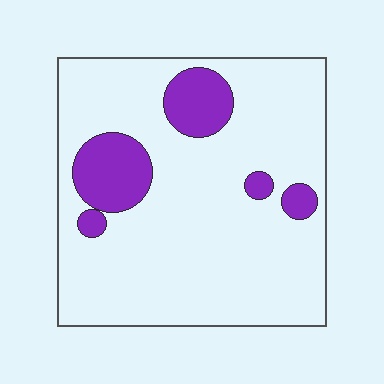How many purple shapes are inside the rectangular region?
5.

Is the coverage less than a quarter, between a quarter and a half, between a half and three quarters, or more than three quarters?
Less than a quarter.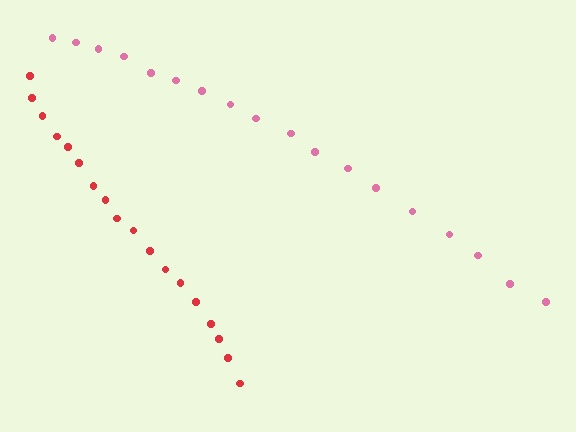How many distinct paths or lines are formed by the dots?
There are 2 distinct paths.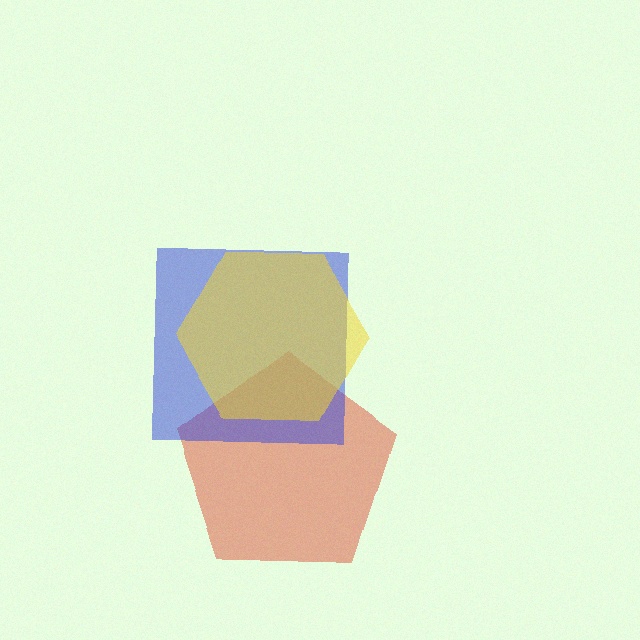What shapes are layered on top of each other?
The layered shapes are: a red pentagon, a blue square, a yellow hexagon.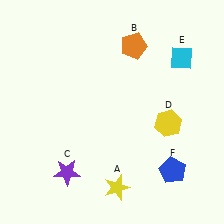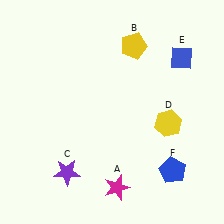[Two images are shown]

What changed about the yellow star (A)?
In Image 1, A is yellow. In Image 2, it changed to magenta.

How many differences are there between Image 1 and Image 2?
There are 3 differences between the two images.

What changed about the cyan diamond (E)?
In Image 1, E is cyan. In Image 2, it changed to blue.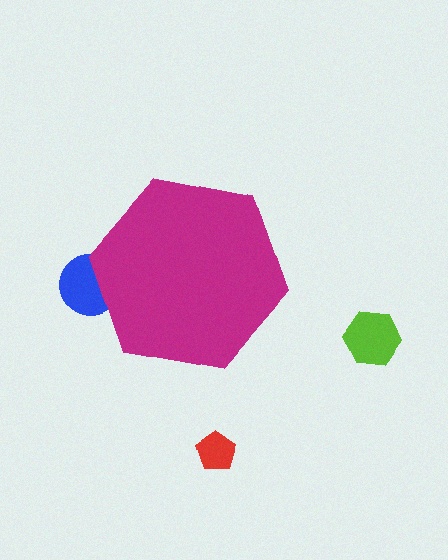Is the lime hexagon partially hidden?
No, the lime hexagon is fully visible.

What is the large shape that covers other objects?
A magenta hexagon.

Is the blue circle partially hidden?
Yes, the blue circle is partially hidden behind the magenta hexagon.